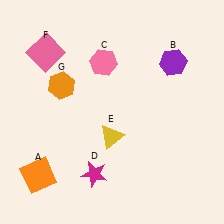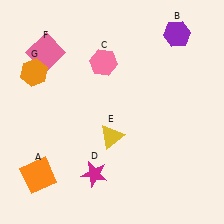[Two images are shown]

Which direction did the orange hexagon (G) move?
The orange hexagon (G) moved left.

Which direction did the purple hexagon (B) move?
The purple hexagon (B) moved up.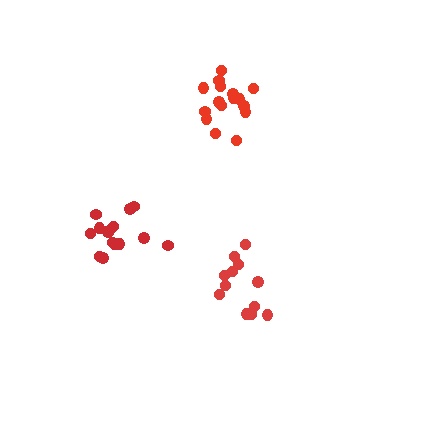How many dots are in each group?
Group 1: 16 dots, Group 2: 12 dots, Group 3: 15 dots (43 total).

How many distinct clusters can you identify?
There are 3 distinct clusters.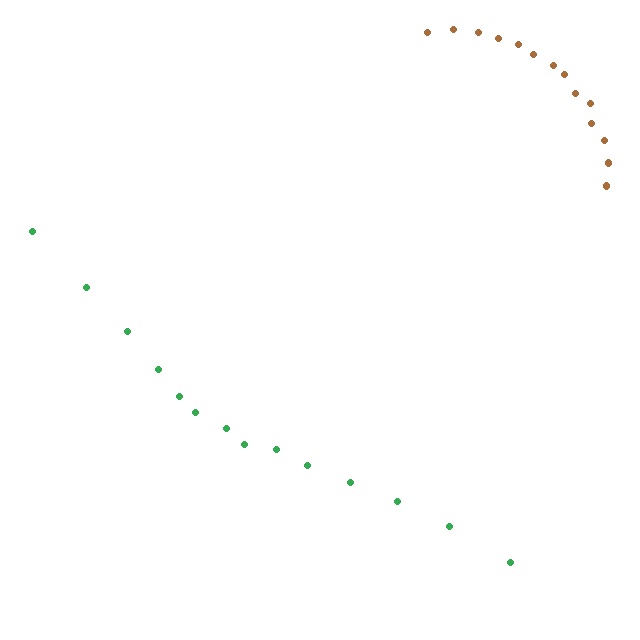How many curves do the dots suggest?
There are 2 distinct paths.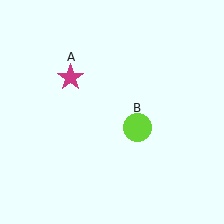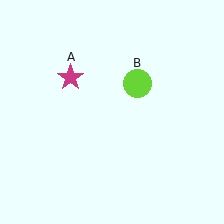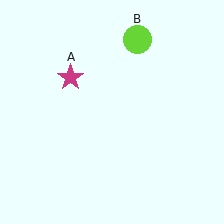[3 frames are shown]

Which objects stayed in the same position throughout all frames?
Magenta star (object A) remained stationary.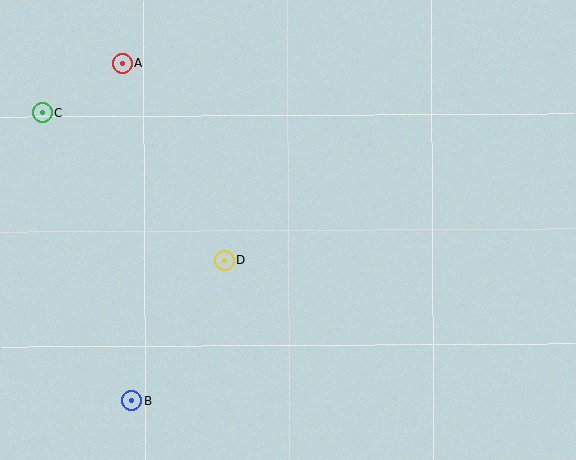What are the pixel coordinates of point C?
Point C is at (43, 113).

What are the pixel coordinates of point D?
Point D is at (225, 260).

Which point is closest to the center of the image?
Point D at (225, 260) is closest to the center.